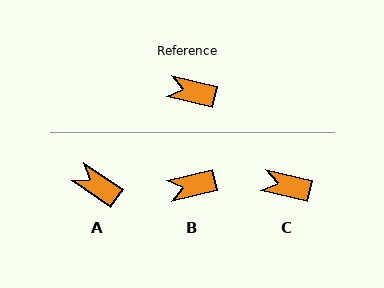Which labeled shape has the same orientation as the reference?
C.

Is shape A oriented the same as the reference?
No, it is off by about 21 degrees.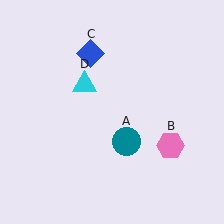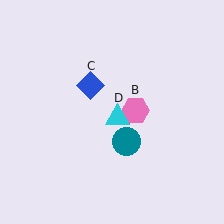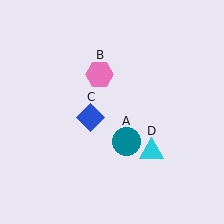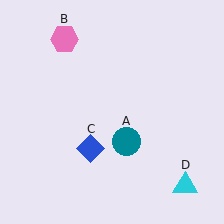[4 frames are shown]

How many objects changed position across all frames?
3 objects changed position: pink hexagon (object B), blue diamond (object C), cyan triangle (object D).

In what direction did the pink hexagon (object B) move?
The pink hexagon (object B) moved up and to the left.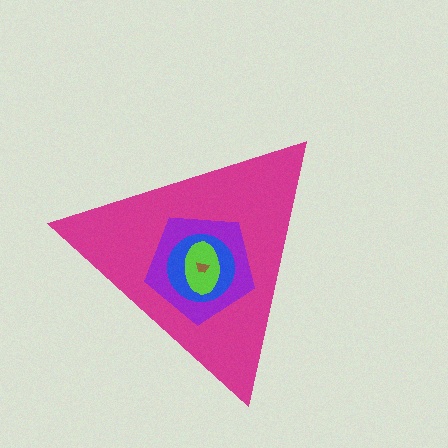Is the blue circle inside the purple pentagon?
Yes.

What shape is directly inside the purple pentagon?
The blue circle.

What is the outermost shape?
The magenta triangle.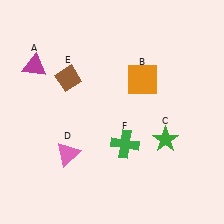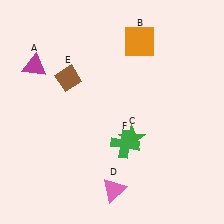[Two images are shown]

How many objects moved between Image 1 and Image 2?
3 objects moved between the two images.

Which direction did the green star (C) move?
The green star (C) moved left.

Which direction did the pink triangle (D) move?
The pink triangle (D) moved right.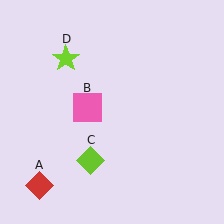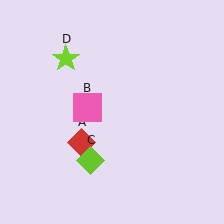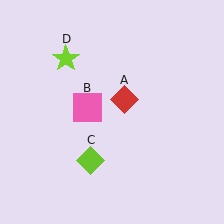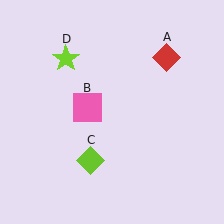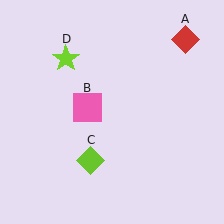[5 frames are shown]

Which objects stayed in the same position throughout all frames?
Pink square (object B) and lime diamond (object C) and lime star (object D) remained stationary.